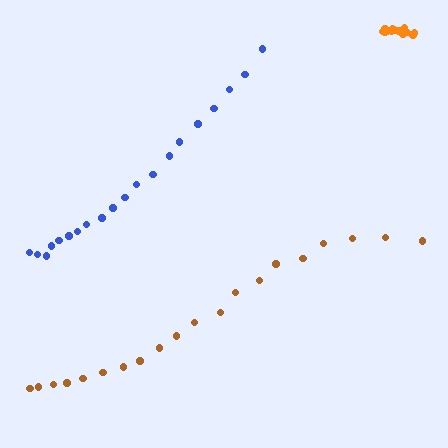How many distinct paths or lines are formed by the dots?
There are 3 distinct paths.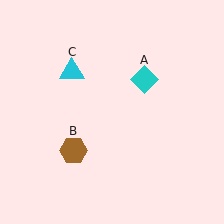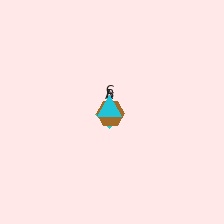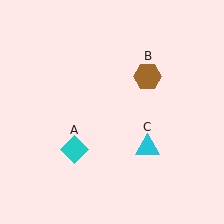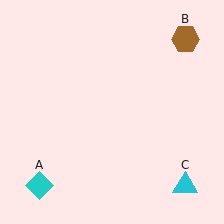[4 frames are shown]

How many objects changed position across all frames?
3 objects changed position: cyan diamond (object A), brown hexagon (object B), cyan triangle (object C).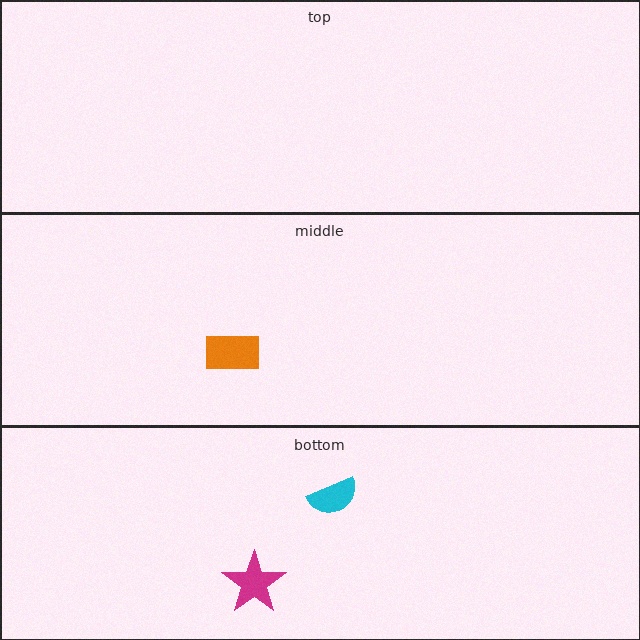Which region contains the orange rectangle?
The middle region.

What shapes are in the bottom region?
The magenta star, the cyan semicircle.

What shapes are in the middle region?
The orange rectangle.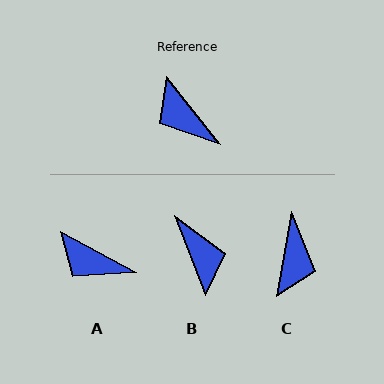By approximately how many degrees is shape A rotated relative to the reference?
Approximately 23 degrees counter-clockwise.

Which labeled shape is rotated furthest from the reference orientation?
B, about 163 degrees away.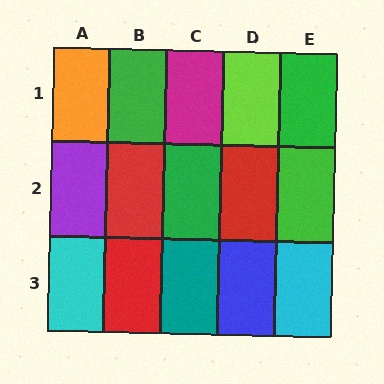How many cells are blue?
1 cell is blue.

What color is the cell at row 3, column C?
Teal.